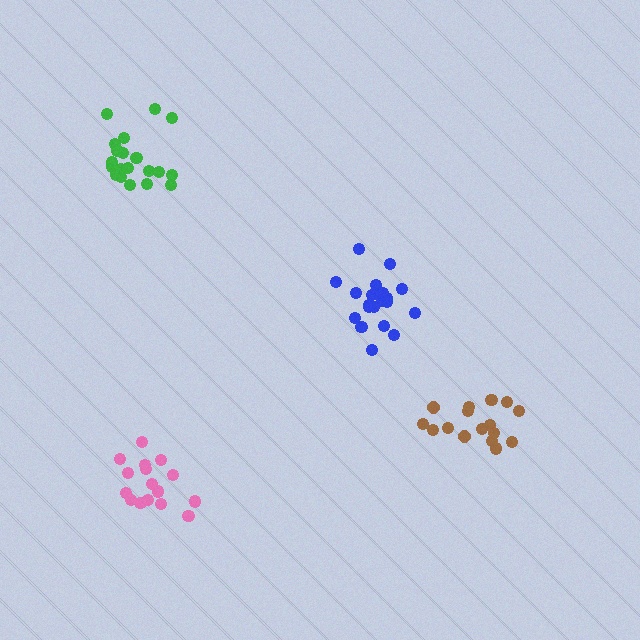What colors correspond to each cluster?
The clusters are colored: brown, blue, green, pink.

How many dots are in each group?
Group 1: 16 dots, Group 2: 20 dots, Group 3: 20 dots, Group 4: 16 dots (72 total).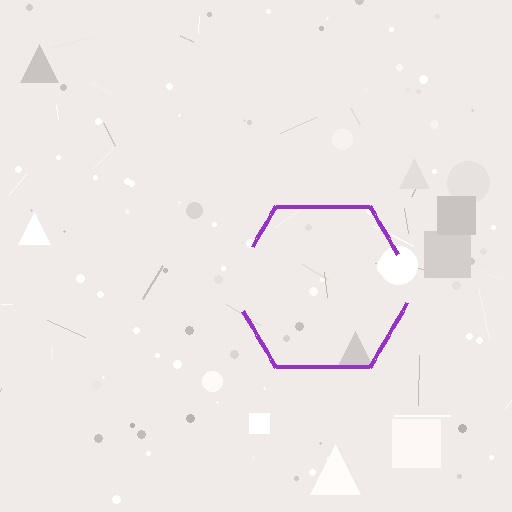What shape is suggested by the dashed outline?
The dashed outline suggests a hexagon.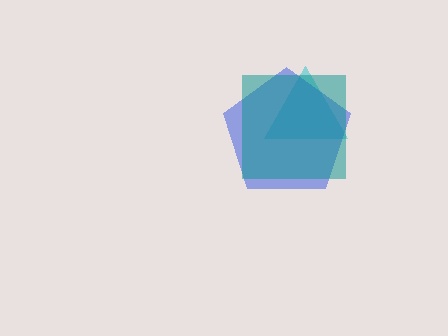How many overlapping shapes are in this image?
There are 3 overlapping shapes in the image.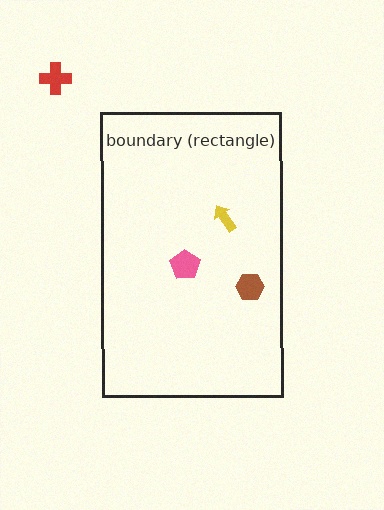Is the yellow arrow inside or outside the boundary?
Inside.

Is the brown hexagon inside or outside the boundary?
Inside.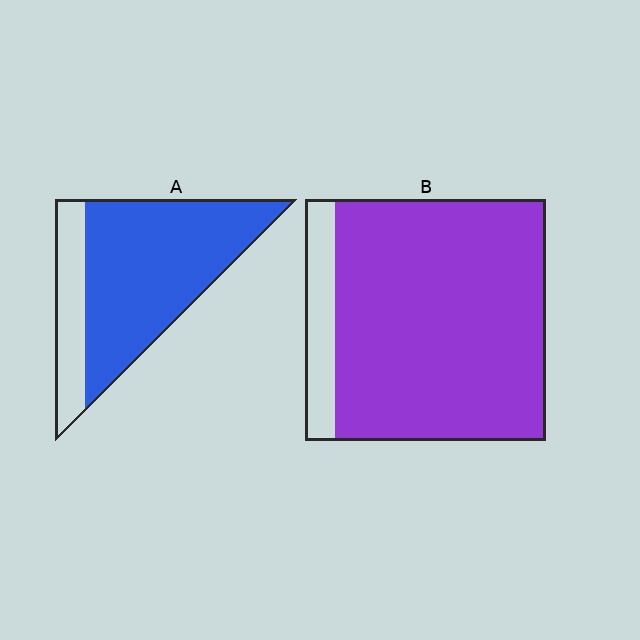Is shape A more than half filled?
Yes.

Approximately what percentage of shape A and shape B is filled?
A is approximately 75% and B is approximately 90%.